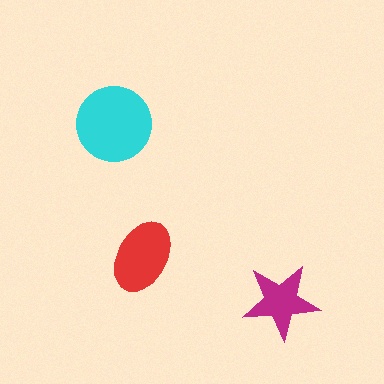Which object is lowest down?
The magenta star is bottommost.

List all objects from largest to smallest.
The cyan circle, the red ellipse, the magenta star.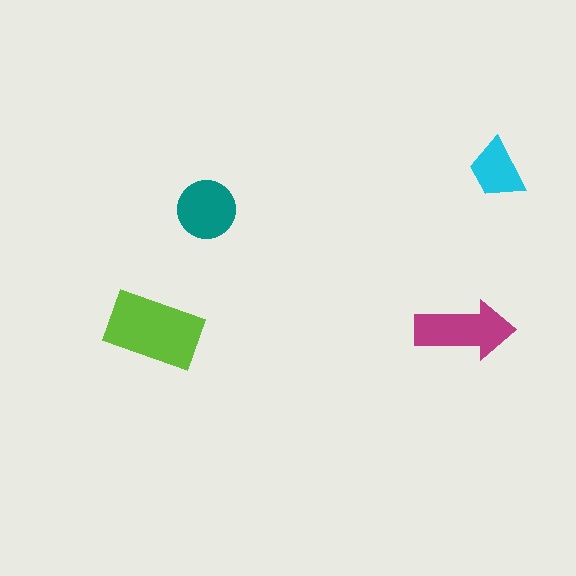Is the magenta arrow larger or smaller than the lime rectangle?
Smaller.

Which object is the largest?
The lime rectangle.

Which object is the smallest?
The cyan trapezoid.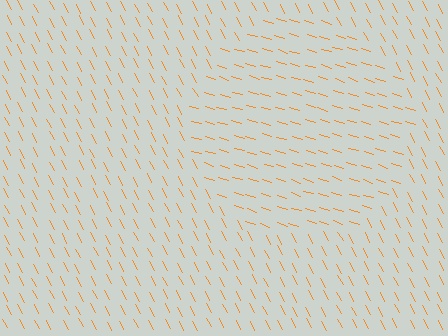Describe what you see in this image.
The image is filled with small orange line segments. A circle region in the image has lines oriented differently from the surrounding lines, creating a visible texture boundary.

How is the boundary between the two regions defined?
The boundary is defined purely by a change in line orientation (approximately 45 degrees difference). All lines are the same color and thickness.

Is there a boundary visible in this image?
Yes, there is a texture boundary formed by a change in line orientation.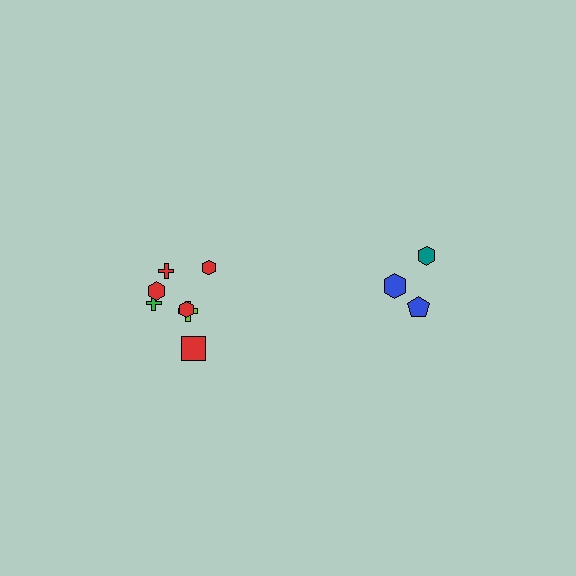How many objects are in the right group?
There are 3 objects.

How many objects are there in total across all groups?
There are 10 objects.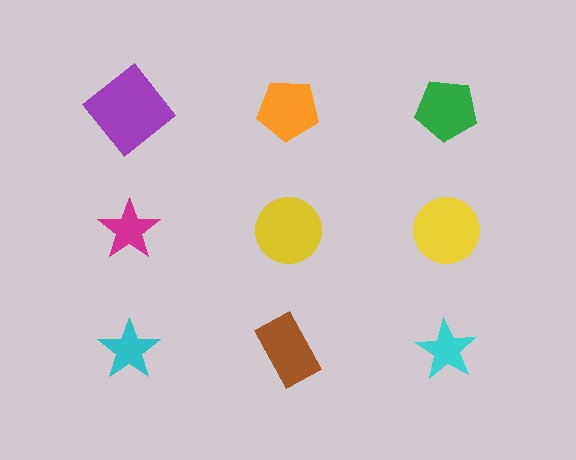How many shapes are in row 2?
3 shapes.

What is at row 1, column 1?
A purple diamond.